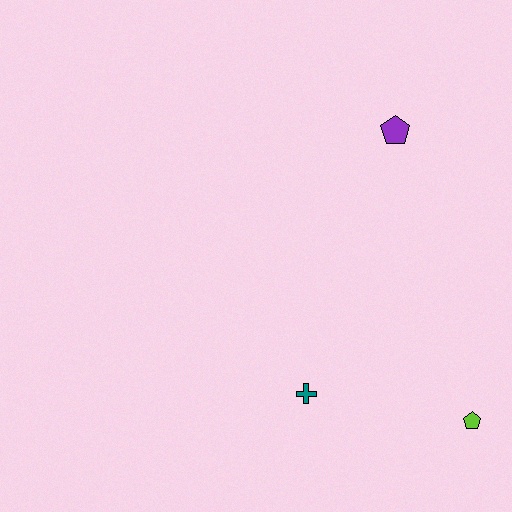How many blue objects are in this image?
There are no blue objects.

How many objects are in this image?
There are 3 objects.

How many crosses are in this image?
There is 1 cross.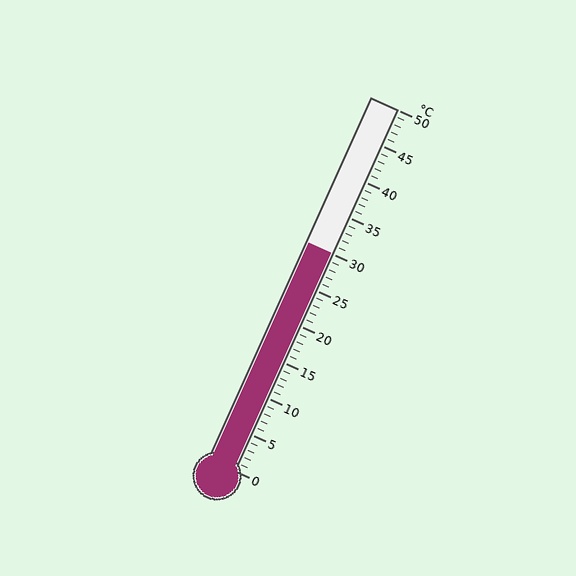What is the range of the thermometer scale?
The thermometer scale ranges from 0°C to 50°C.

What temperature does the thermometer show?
The thermometer shows approximately 30°C.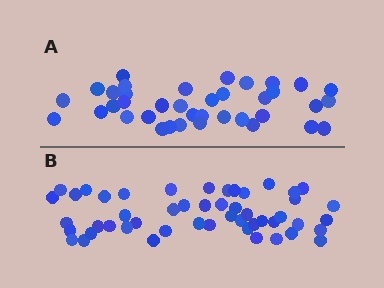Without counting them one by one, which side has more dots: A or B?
Region B (the bottom region) has more dots.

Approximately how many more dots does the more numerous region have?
Region B has roughly 12 or so more dots than region A.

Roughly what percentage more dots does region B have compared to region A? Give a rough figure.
About 30% more.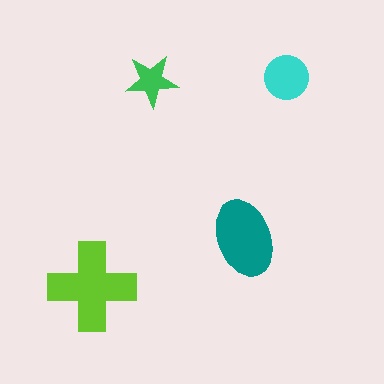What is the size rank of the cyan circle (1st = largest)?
3rd.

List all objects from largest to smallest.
The lime cross, the teal ellipse, the cyan circle, the green star.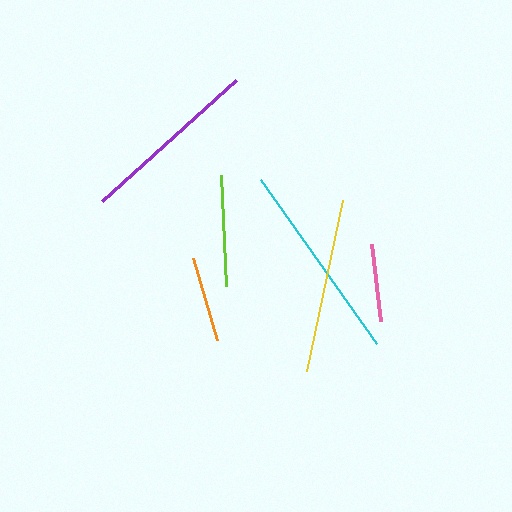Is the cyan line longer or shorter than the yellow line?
The cyan line is longer than the yellow line.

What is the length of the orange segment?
The orange segment is approximately 85 pixels long.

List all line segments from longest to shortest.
From longest to shortest: cyan, purple, yellow, lime, orange, pink.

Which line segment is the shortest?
The pink line is the shortest at approximately 77 pixels.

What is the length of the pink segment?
The pink segment is approximately 77 pixels long.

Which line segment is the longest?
The cyan line is the longest at approximately 201 pixels.